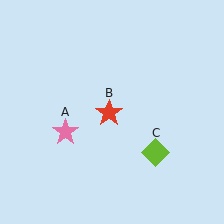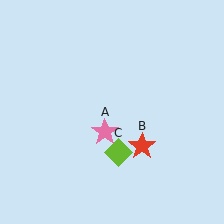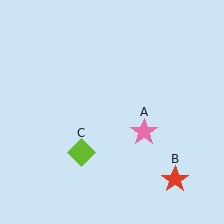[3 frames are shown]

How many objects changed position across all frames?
3 objects changed position: pink star (object A), red star (object B), lime diamond (object C).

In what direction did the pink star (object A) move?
The pink star (object A) moved right.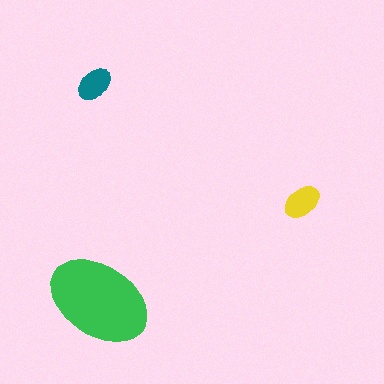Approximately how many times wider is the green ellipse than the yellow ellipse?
About 3 times wider.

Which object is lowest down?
The green ellipse is bottommost.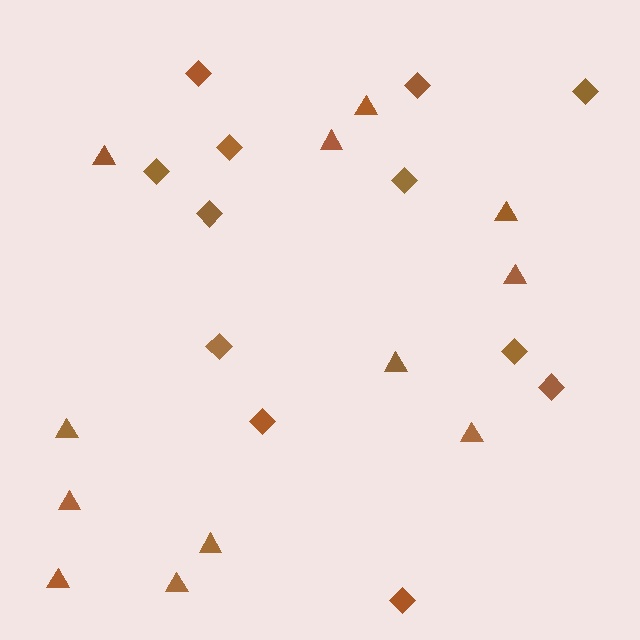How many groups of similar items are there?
There are 2 groups: one group of triangles (12) and one group of diamonds (12).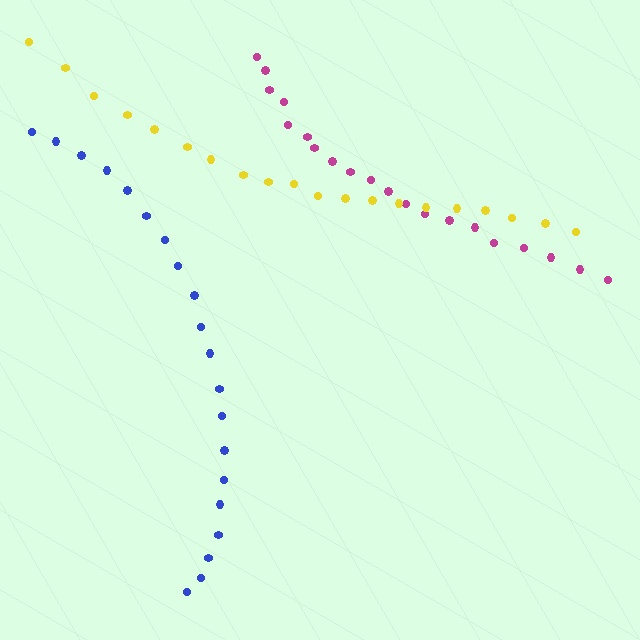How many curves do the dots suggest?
There are 3 distinct paths.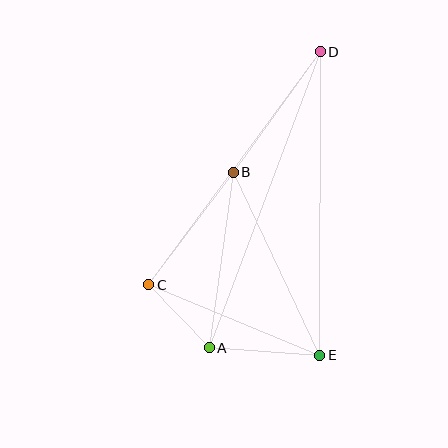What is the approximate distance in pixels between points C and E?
The distance between C and E is approximately 185 pixels.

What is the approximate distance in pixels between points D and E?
The distance between D and E is approximately 303 pixels.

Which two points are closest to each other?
Points A and C are closest to each other.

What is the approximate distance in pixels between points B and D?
The distance between B and D is approximately 149 pixels.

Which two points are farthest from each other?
Points A and D are farthest from each other.